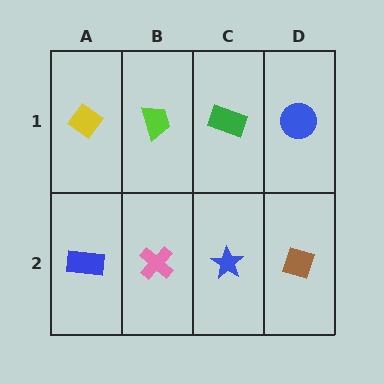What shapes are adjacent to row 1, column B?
A pink cross (row 2, column B), a yellow diamond (row 1, column A), a green rectangle (row 1, column C).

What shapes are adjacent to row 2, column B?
A lime trapezoid (row 1, column B), a blue rectangle (row 2, column A), a blue star (row 2, column C).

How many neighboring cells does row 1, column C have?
3.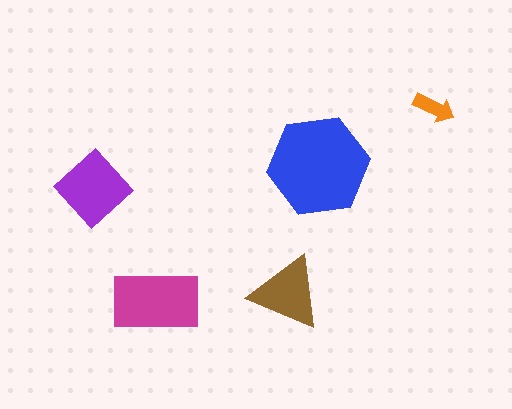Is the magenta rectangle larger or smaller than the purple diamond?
Larger.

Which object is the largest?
The blue hexagon.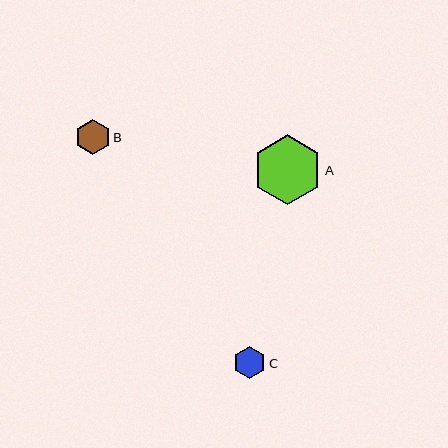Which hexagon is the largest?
Hexagon A is the largest with a size of approximately 70 pixels.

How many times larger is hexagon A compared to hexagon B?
Hexagon A is approximately 2.0 times the size of hexagon B.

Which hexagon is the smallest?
Hexagon C is the smallest with a size of approximately 33 pixels.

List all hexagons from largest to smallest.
From largest to smallest: A, B, C.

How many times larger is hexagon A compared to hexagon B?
Hexagon A is approximately 2.0 times the size of hexagon B.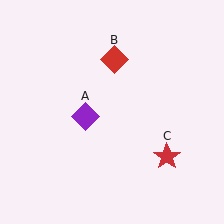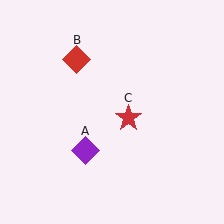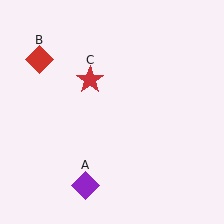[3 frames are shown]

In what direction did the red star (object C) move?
The red star (object C) moved up and to the left.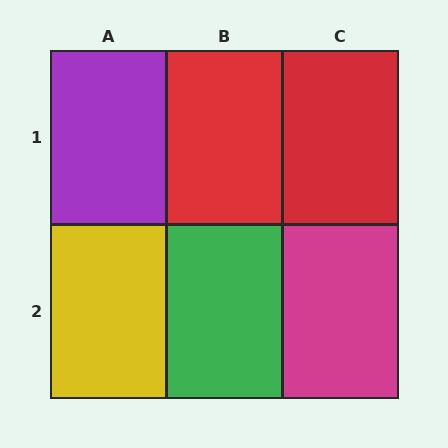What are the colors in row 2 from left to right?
Yellow, green, magenta.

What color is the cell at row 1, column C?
Red.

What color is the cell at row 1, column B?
Red.